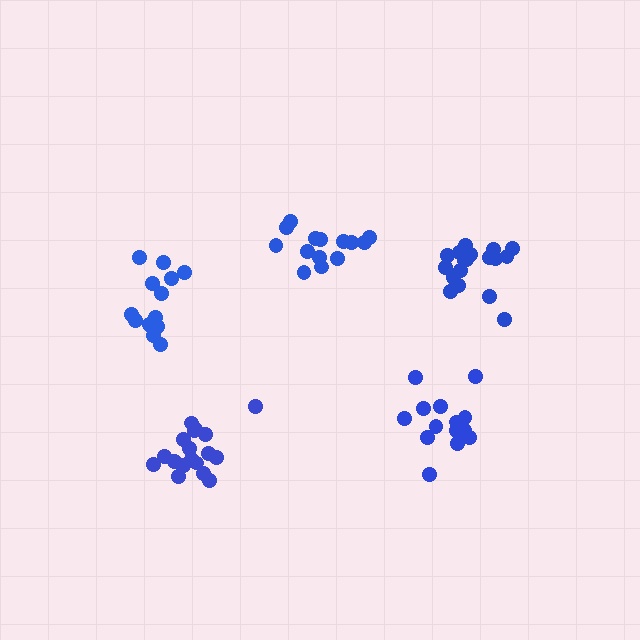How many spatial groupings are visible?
There are 5 spatial groupings.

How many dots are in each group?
Group 1: 18 dots, Group 2: 19 dots, Group 3: 14 dots, Group 4: 14 dots, Group 5: 14 dots (79 total).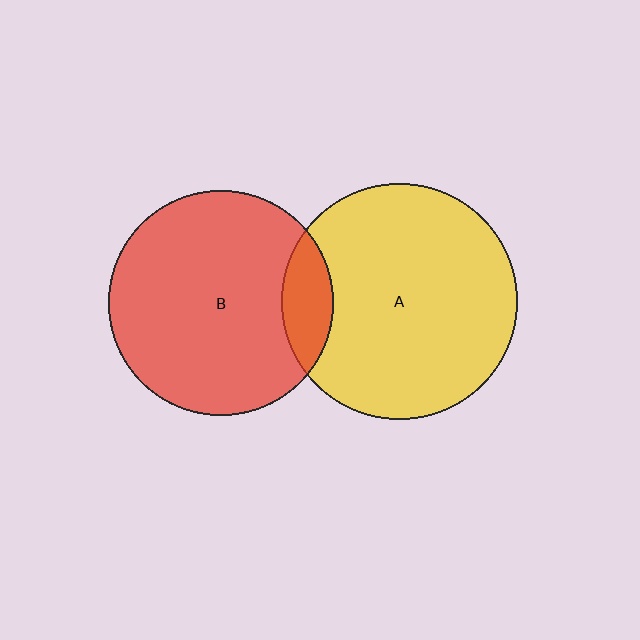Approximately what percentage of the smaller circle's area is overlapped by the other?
Approximately 15%.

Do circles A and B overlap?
Yes.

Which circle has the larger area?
Circle A (yellow).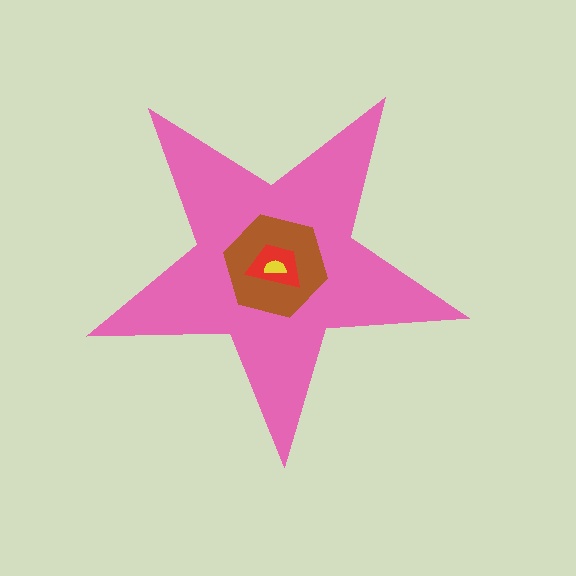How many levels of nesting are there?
4.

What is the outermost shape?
The pink star.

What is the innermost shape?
The yellow semicircle.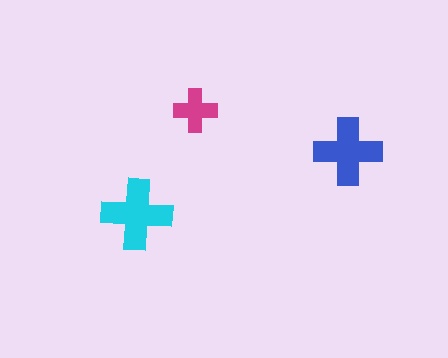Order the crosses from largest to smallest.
the cyan one, the blue one, the magenta one.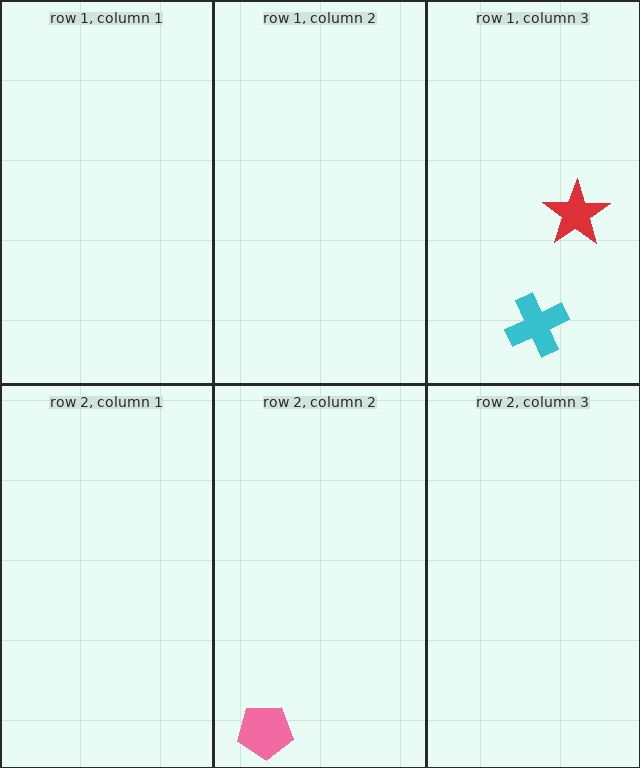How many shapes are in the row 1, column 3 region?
2.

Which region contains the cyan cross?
The row 1, column 3 region.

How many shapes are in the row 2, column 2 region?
1.